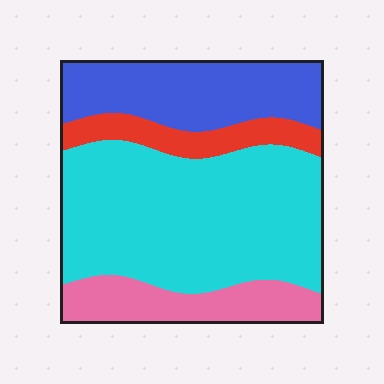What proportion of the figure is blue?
Blue takes up about one quarter (1/4) of the figure.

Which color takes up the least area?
Red, at roughly 10%.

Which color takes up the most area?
Cyan, at roughly 50%.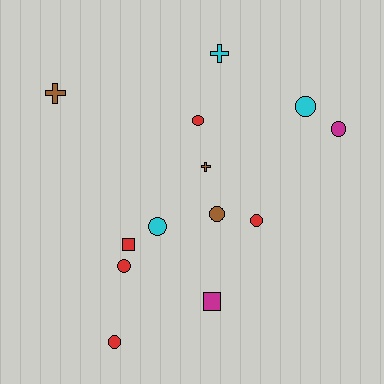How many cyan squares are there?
There are no cyan squares.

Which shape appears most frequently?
Circle, with 8 objects.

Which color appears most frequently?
Red, with 5 objects.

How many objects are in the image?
There are 13 objects.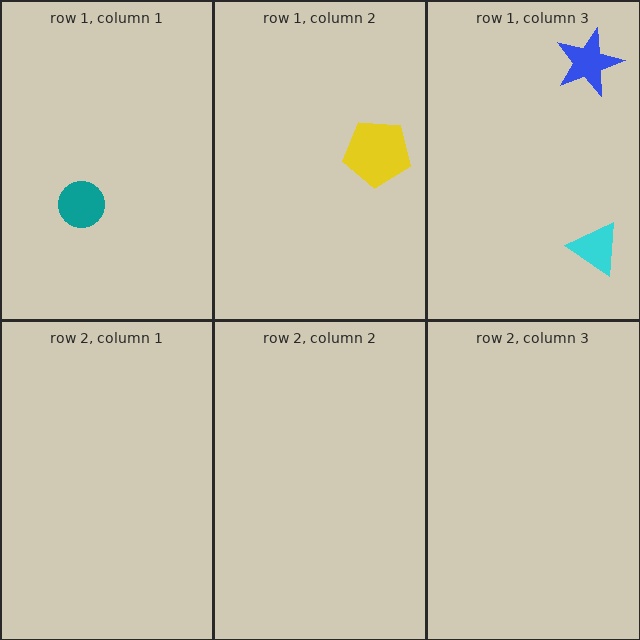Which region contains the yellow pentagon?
The row 1, column 2 region.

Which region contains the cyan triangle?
The row 1, column 3 region.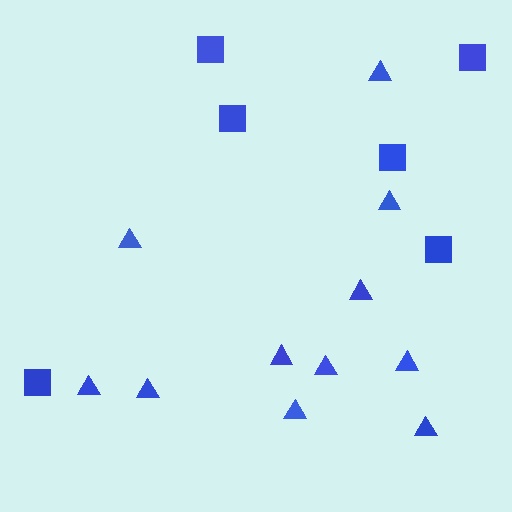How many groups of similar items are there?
There are 2 groups: one group of squares (6) and one group of triangles (11).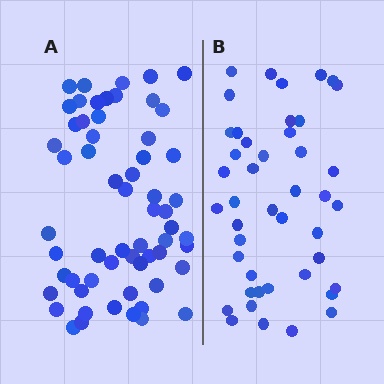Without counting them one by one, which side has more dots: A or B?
Region A (the left region) has more dots.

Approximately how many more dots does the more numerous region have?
Region A has approximately 15 more dots than region B.